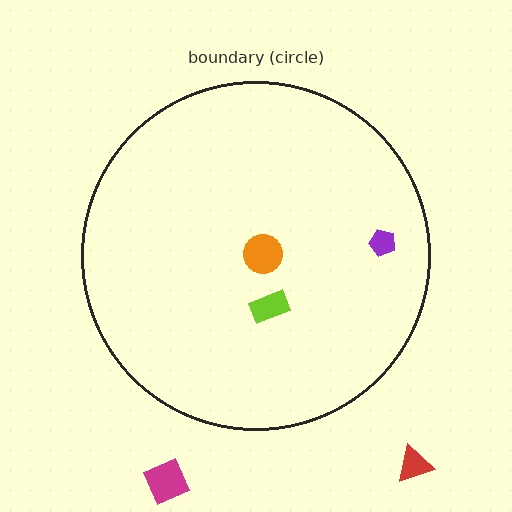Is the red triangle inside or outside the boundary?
Outside.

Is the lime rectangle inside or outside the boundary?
Inside.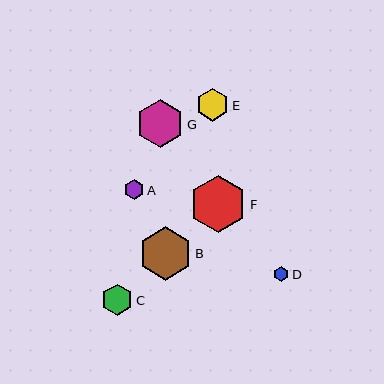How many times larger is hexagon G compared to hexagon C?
Hexagon G is approximately 1.6 times the size of hexagon C.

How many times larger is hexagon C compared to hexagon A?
Hexagon C is approximately 1.6 times the size of hexagon A.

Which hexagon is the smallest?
Hexagon D is the smallest with a size of approximately 15 pixels.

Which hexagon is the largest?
Hexagon F is the largest with a size of approximately 57 pixels.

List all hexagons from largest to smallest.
From largest to smallest: F, B, G, E, C, A, D.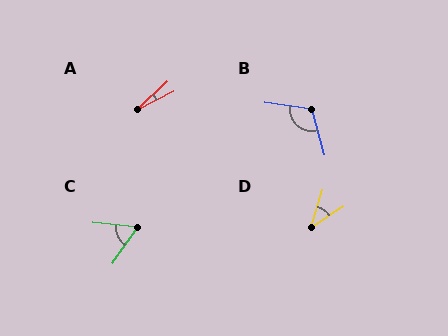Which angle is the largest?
B, at approximately 114 degrees.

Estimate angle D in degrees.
Approximately 40 degrees.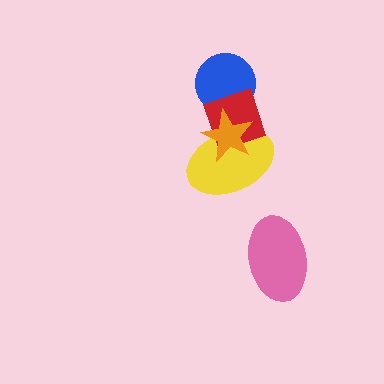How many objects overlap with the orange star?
2 objects overlap with the orange star.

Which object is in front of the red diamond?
The orange star is in front of the red diamond.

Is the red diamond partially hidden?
Yes, it is partially covered by another shape.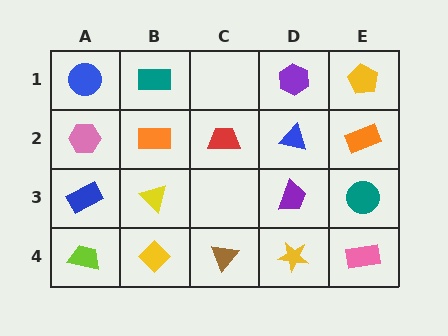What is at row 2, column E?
An orange rectangle.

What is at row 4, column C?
A brown triangle.